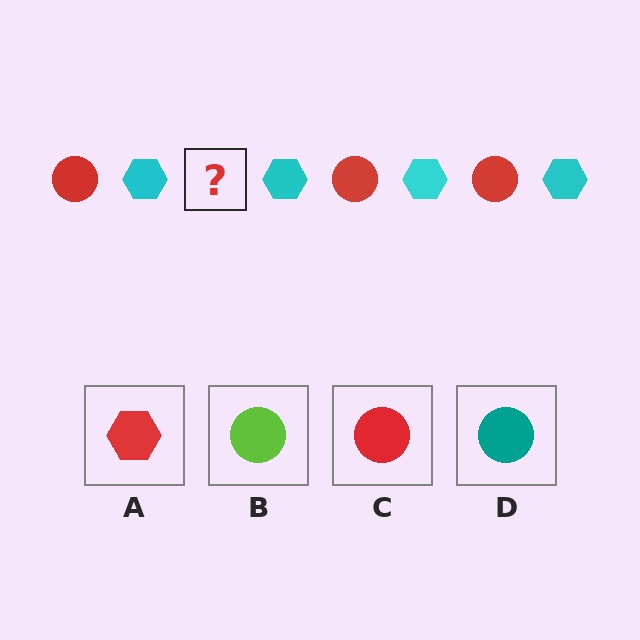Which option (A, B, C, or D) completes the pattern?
C.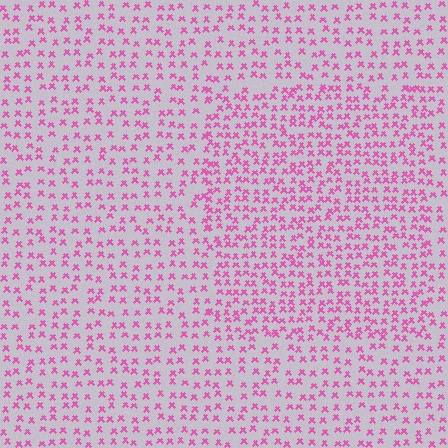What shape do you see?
I see a rectangle.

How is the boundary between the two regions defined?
The boundary is defined by a change in element density (approximately 1.6x ratio). All elements are the same color, size, and shape.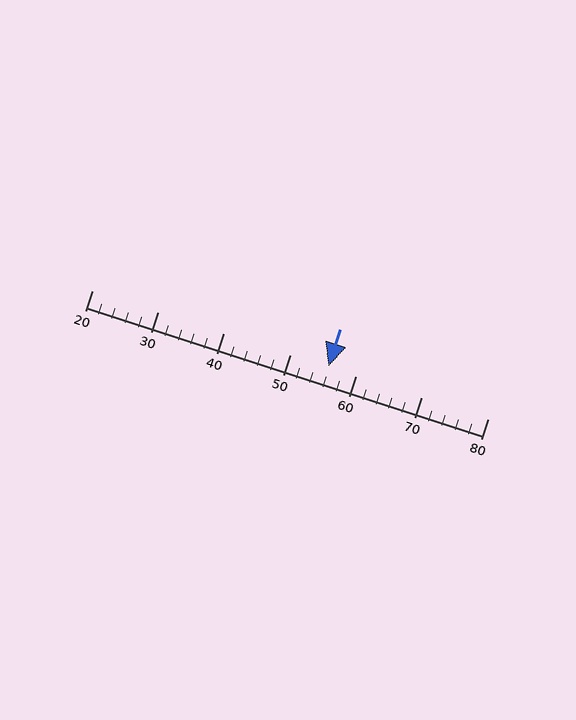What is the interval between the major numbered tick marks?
The major tick marks are spaced 10 units apart.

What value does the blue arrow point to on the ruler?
The blue arrow points to approximately 56.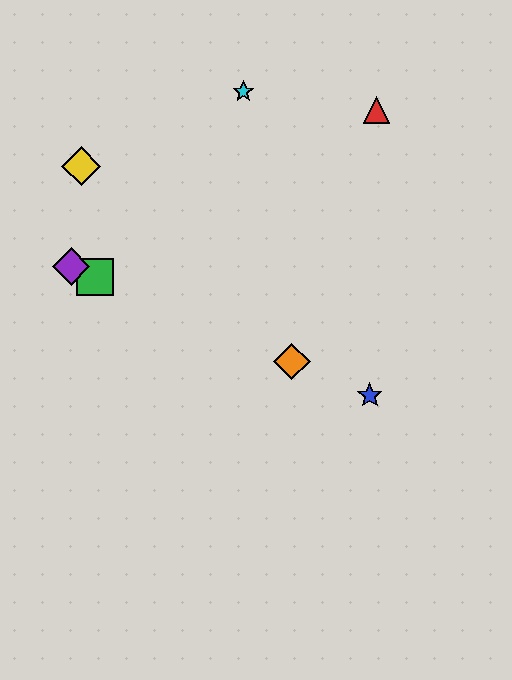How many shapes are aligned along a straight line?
4 shapes (the blue star, the green square, the purple diamond, the orange diamond) are aligned along a straight line.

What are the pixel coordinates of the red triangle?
The red triangle is at (376, 110).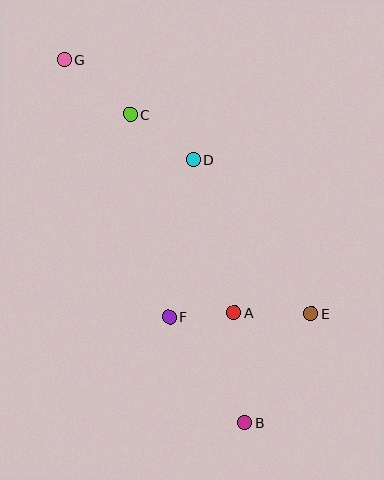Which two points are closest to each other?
Points A and F are closest to each other.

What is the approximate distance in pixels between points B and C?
The distance between B and C is approximately 329 pixels.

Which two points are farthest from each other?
Points B and G are farthest from each other.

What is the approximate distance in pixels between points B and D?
The distance between B and D is approximately 268 pixels.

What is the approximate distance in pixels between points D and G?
The distance between D and G is approximately 163 pixels.